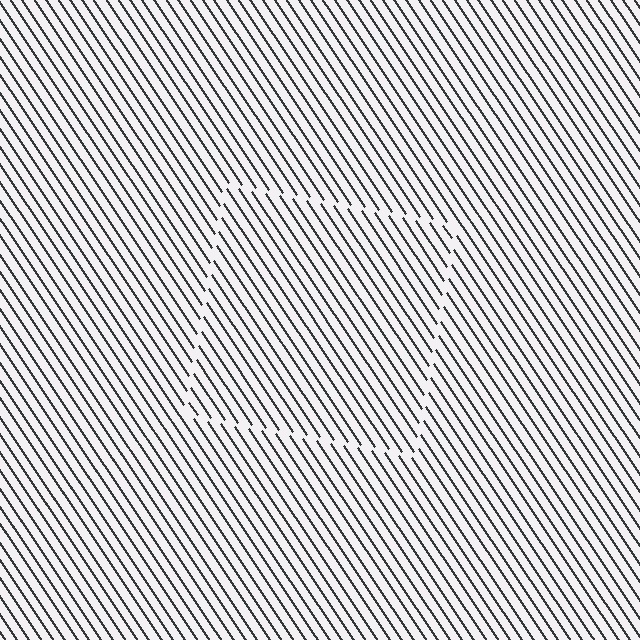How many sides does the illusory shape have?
4 sides — the line-ends trace a square.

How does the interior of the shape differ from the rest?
The interior of the shape contains the same grating, shifted by half a period — the contour is defined by the phase discontinuity where line-ends from the inner and outer gratings abut.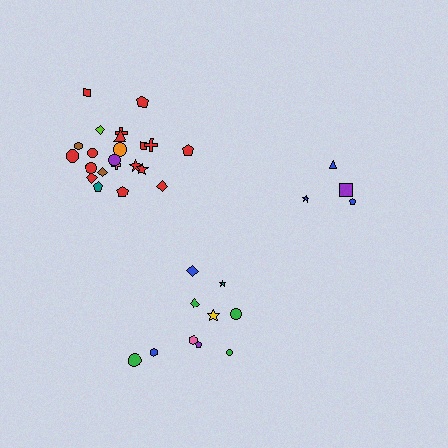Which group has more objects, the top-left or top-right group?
The top-left group.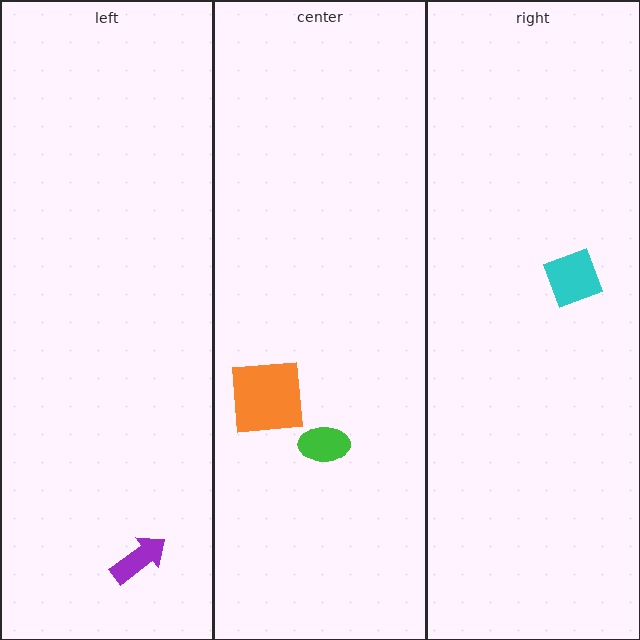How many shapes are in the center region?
2.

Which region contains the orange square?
The center region.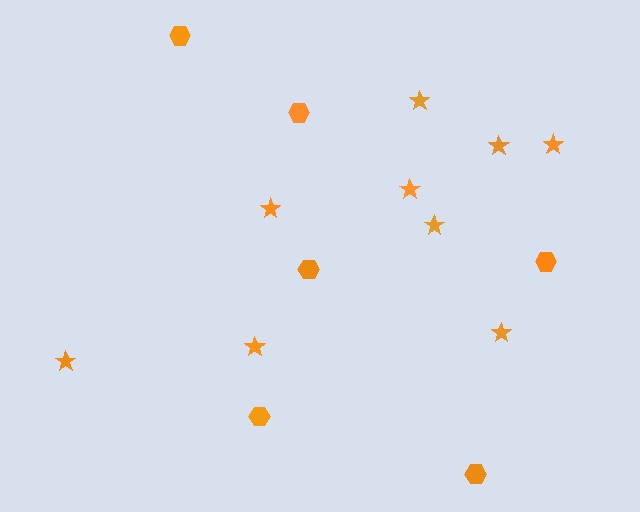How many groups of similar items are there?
There are 2 groups: one group of hexagons (6) and one group of stars (9).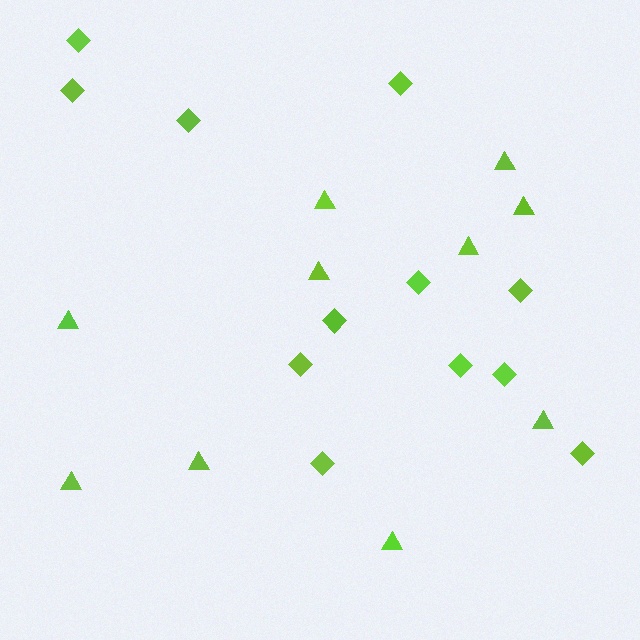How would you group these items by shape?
There are 2 groups: one group of triangles (10) and one group of diamonds (12).